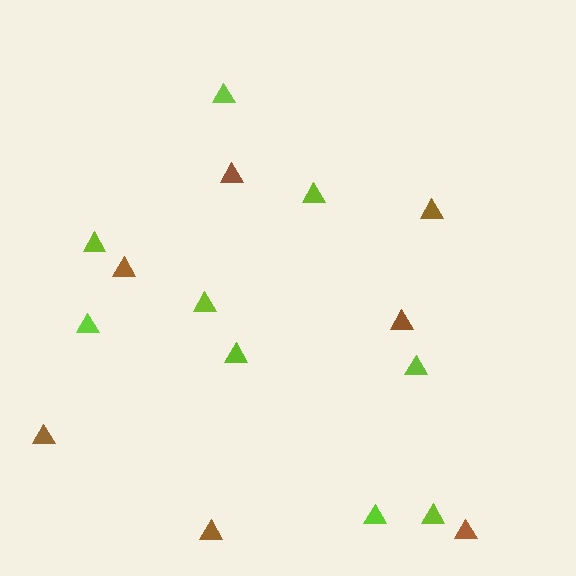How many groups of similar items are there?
There are 2 groups: one group of brown triangles (7) and one group of lime triangles (9).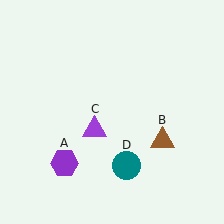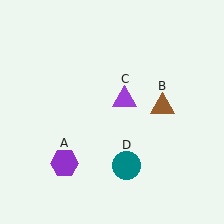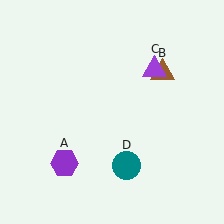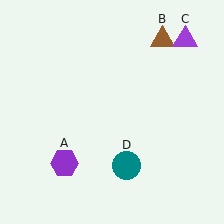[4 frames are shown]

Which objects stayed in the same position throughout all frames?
Purple hexagon (object A) and teal circle (object D) remained stationary.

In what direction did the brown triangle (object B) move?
The brown triangle (object B) moved up.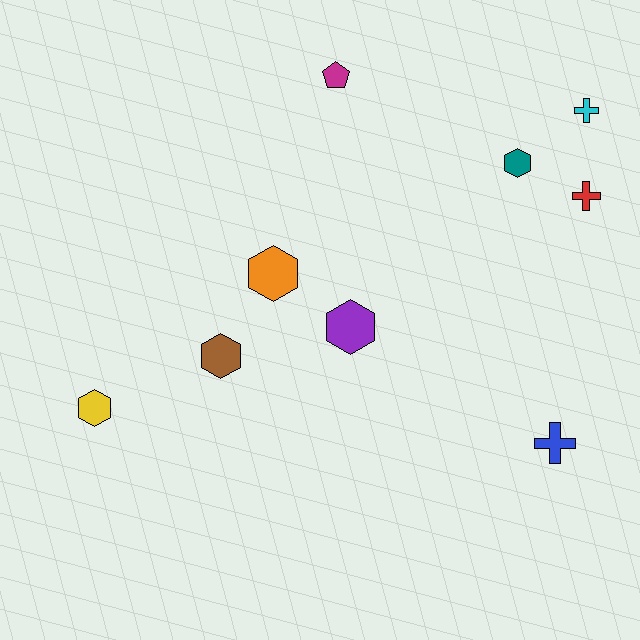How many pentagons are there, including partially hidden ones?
There is 1 pentagon.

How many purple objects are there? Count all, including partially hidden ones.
There is 1 purple object.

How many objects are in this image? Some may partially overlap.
There are 9 objects.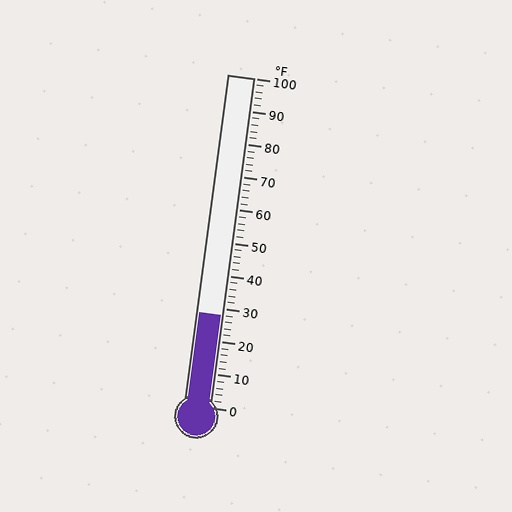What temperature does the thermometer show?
The thermometer shows approximately 28°F.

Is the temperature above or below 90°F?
The temperature is below 90°F.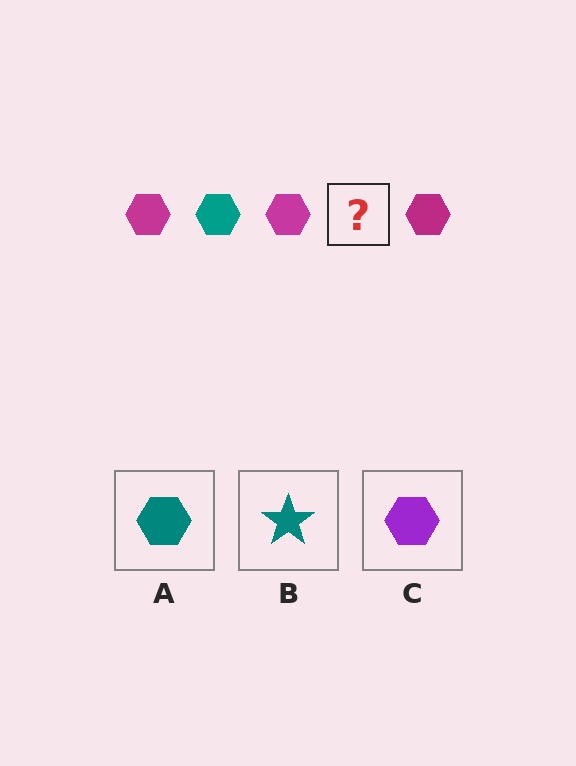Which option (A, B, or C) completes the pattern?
A.